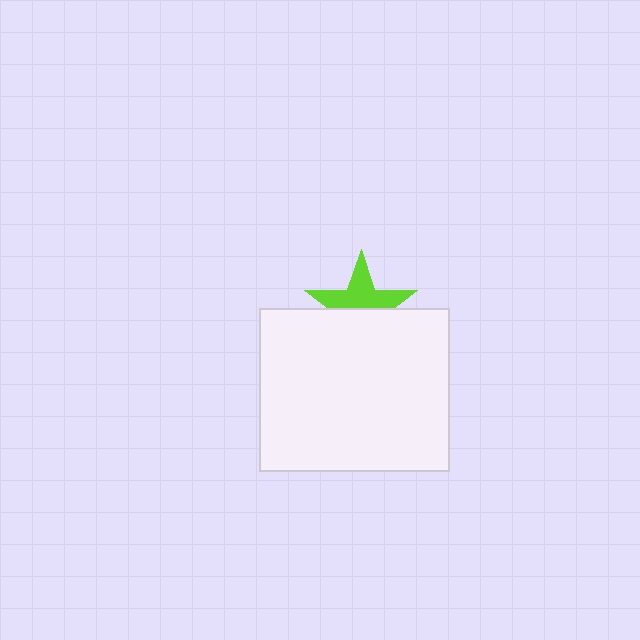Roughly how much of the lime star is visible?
About half of it is visible (roughly 53%).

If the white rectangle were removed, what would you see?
You would see the complete lime star.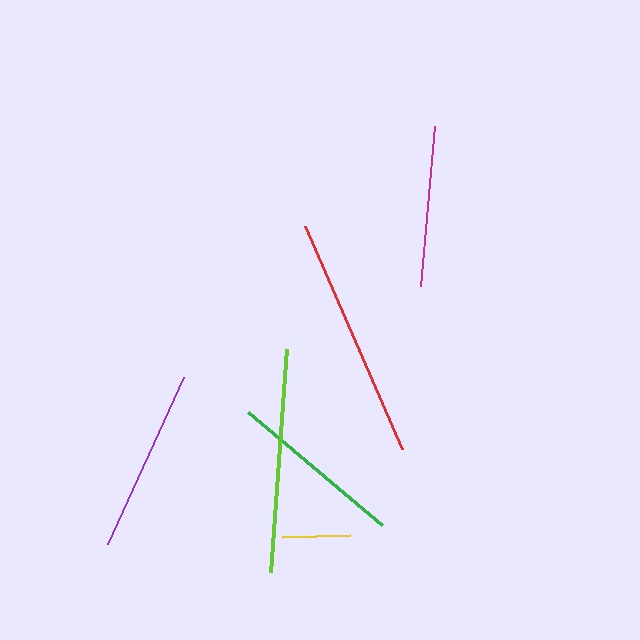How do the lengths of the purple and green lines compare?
The purple and green lines are approximately the same length.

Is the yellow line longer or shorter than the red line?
The red line is longer than the yellow line.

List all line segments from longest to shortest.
From longest to shortest: red, lime, purple, green, magenta, yellow.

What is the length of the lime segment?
The lime segment is approximately 224 pixels long.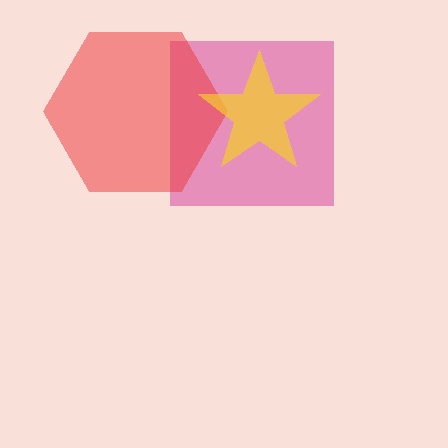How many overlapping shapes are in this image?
There are 3 overlapping shapes in the image.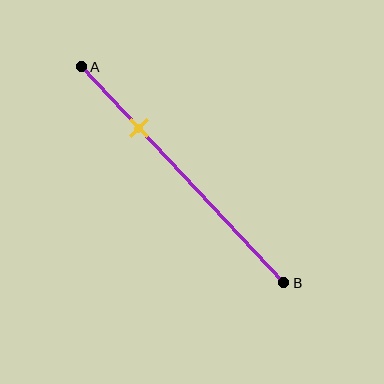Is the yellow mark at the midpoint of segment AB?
No, the mark is at about 30% from A, not at the 50% midpoint.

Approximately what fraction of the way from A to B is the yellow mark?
The yellow mark is approximately 30% of the way from A to B.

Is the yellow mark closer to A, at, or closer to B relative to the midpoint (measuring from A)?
The yellow mark is closer to point A than the midpoint of segment AB.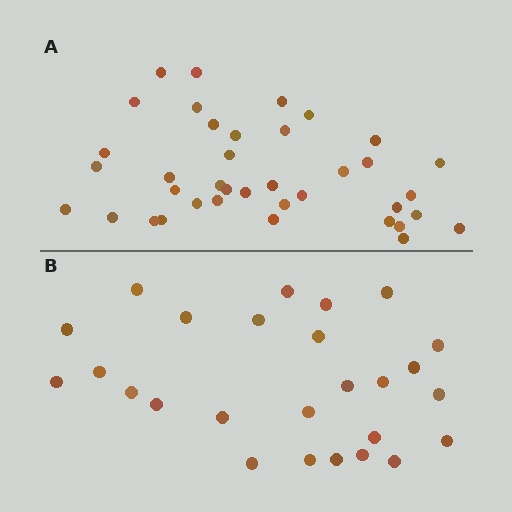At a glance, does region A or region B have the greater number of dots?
Region A (the top region) has more dots.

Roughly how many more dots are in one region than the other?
Region A has roughly 12 or so more dots than region B.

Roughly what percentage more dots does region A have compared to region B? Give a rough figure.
About 45% more.